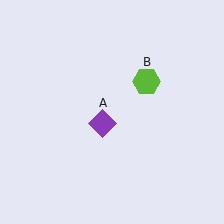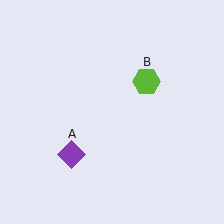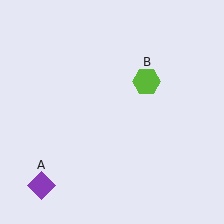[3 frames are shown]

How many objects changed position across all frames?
1 object changed position: purple diamond (object A).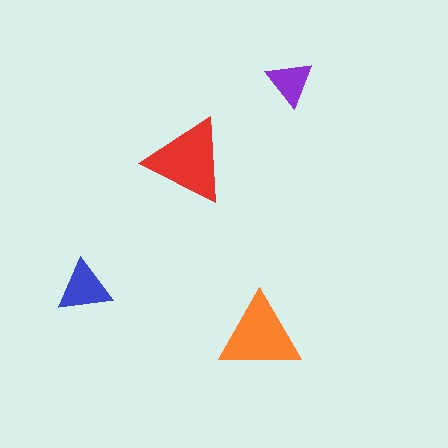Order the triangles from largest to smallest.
the red one, the orange one, the blue one, the purple one.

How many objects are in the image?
There are 4 objects in the image.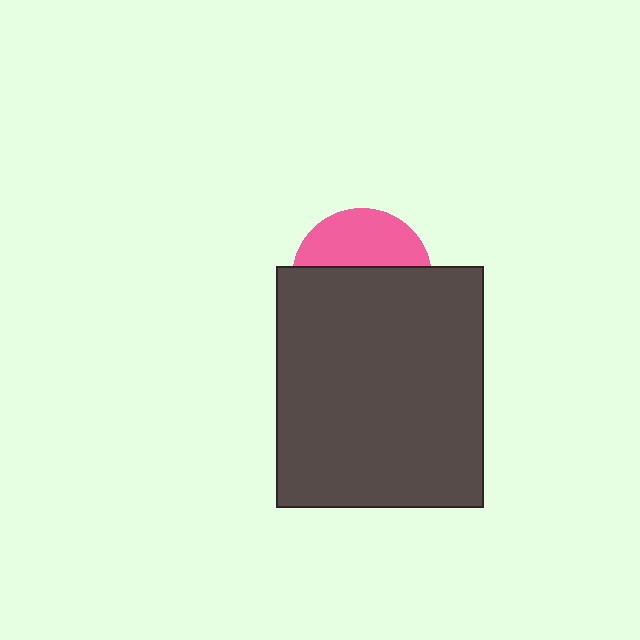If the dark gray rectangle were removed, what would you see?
You would see the complete pink circle.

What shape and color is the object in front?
The object in front is a dark gray rectangle.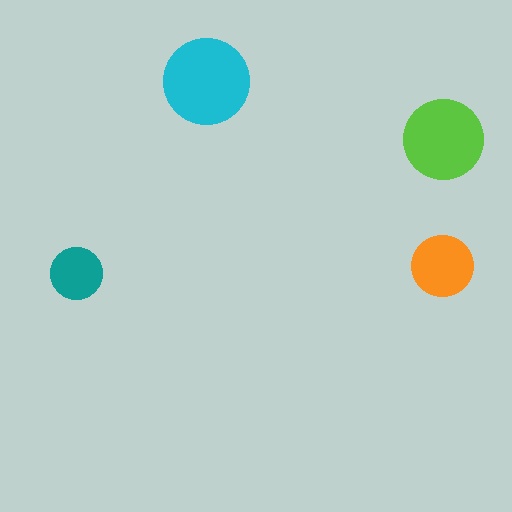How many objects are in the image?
There are 4 objects in the image.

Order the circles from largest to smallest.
the cyan one, the lime one, the orange one, the teal one.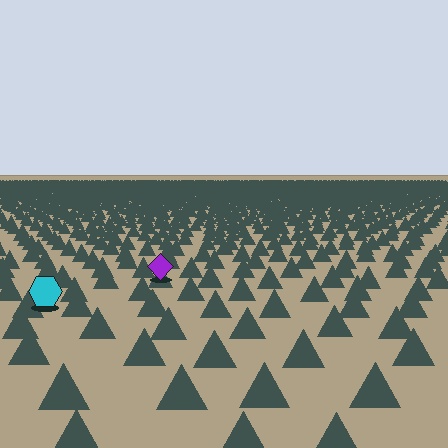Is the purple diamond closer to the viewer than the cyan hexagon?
No. The cyan hexagon is closer — you can tell from the texture gradient: the ground texture is coarser near it.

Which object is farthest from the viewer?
The purple diamond is farthest from the viewer. It appears smaller and the ground texture around it is denser.